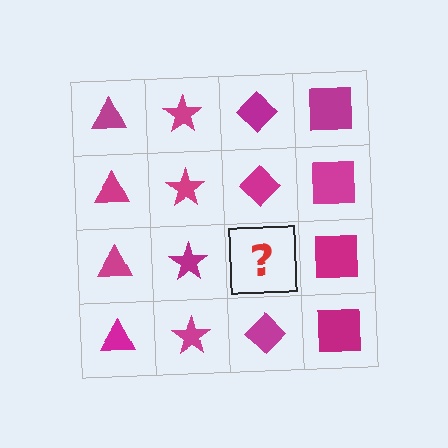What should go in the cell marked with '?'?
The missing cell should contain a magenta diamond.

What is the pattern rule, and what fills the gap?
The rule is that each column has a consistent shape. The gap should be filled with a magenta diamond.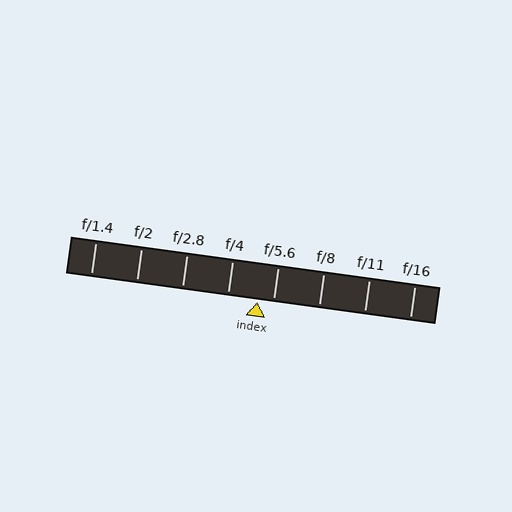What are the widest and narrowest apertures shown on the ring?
The widest aperture shown is f/1.4 and the narrowest is f/16.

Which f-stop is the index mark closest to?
The index mark is closest to f/5.6.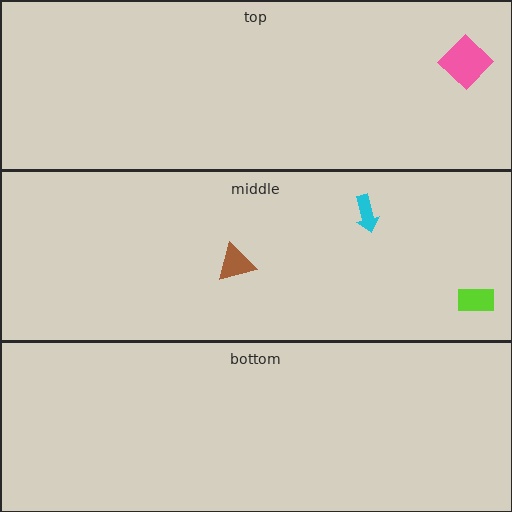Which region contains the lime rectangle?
The middle region.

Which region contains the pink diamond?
The top region.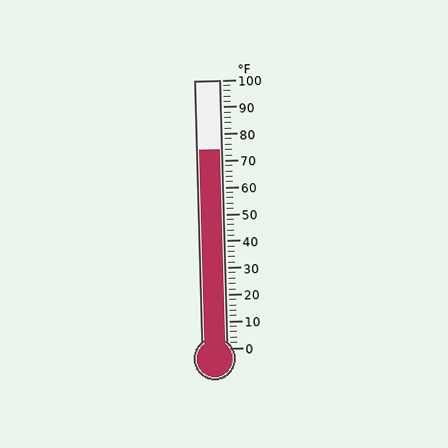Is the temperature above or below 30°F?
The temperature is above 30°F.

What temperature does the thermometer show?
The thermometer shows approximately 74°F.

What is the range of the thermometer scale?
The thermometer scale ranges from 0°F to 100°F.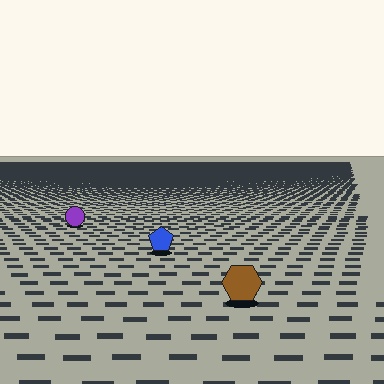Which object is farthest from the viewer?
The purple circle is farthest from the viewer. It appears smaller and the ground texture around it is denser.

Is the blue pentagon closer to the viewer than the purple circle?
Yes. The blue pentagon is closer — you can tell from the texture gradient: the ground texture is coarser near it.